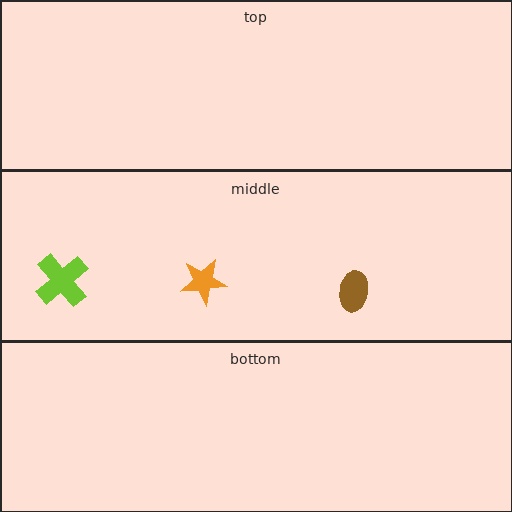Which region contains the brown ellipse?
The middle region.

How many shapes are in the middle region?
3.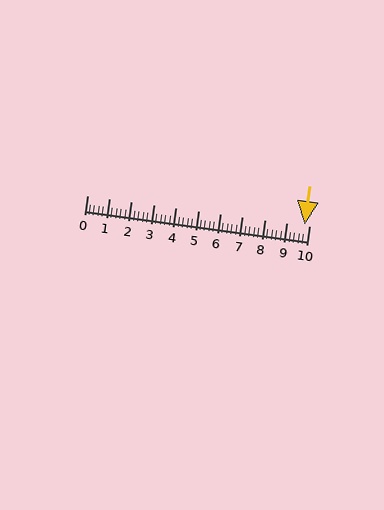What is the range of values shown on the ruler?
The ruler shows values from 0 to 10.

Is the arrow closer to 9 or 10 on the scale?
The arrow is closer to 10.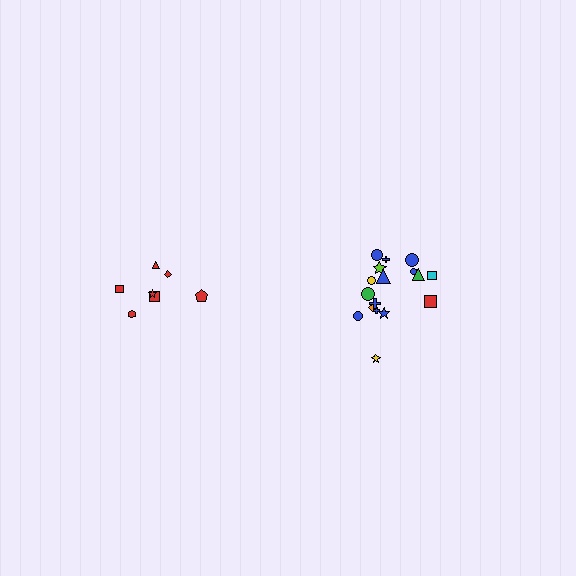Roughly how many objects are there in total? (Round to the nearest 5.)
Roughly 25 objects in total.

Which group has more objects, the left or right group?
The right group.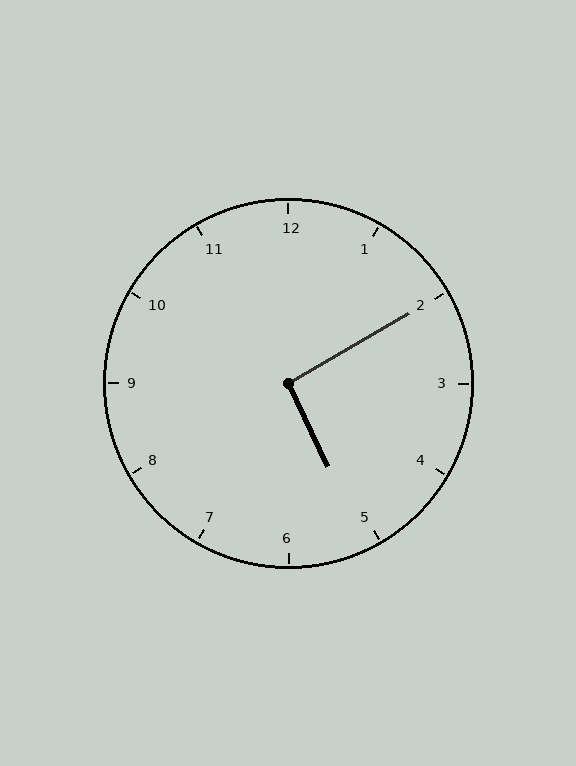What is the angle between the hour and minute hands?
Approximately 95 degrees.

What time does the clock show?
5:10.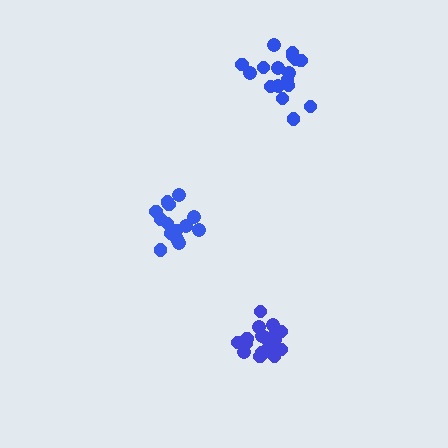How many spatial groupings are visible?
There are 3 spatial groupings.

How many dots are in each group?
Group 1: 21 dots, Group 2: 15 dots, Group 3: 17 dots (53 total).